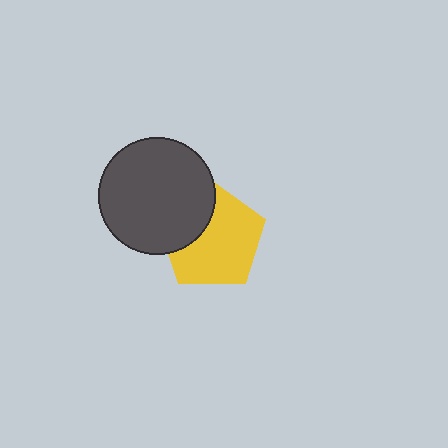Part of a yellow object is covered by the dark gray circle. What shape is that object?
It is a pentagon.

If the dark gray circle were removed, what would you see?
You would see the complete yellow pentagon.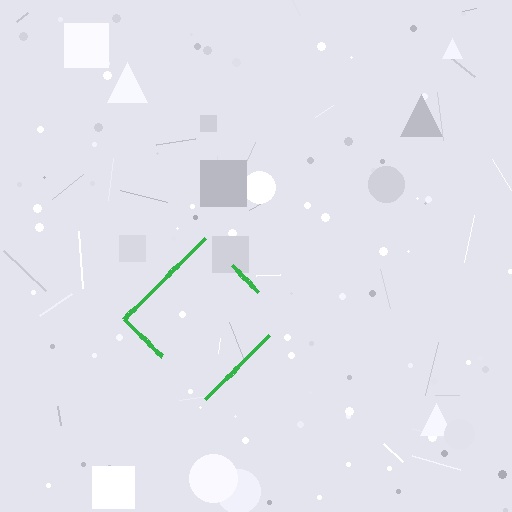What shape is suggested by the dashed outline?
The dashed outline suggests a diamond.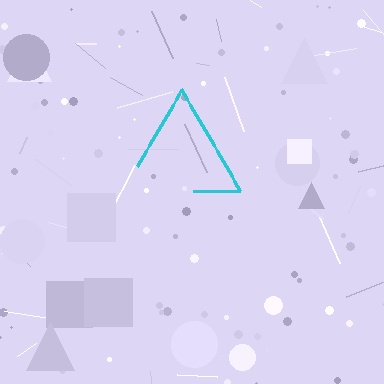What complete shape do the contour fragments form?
The contour fragments form a triangle.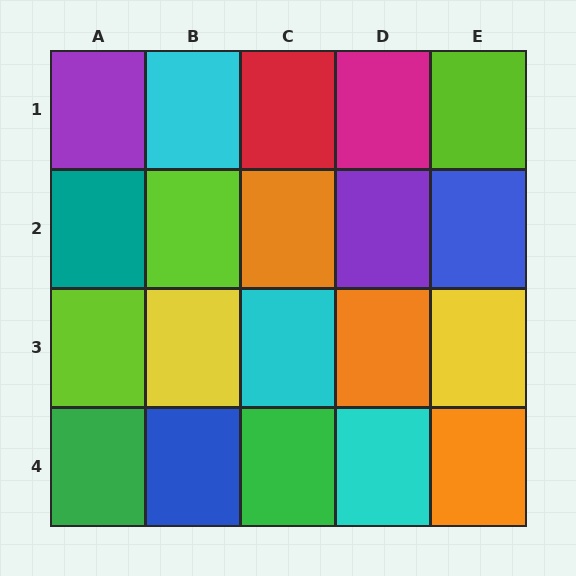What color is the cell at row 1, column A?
Purple.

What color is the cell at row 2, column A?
Teal.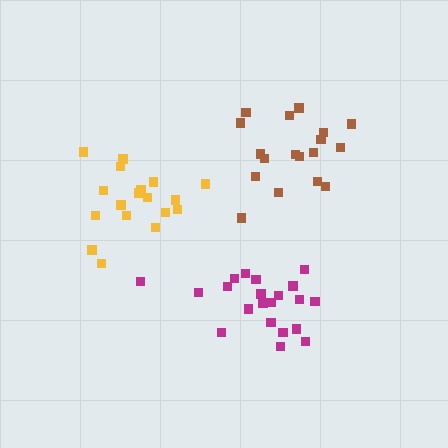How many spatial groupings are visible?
There are 3 spatial groupings.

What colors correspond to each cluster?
The clusters are colored: magenta, brown, yellow.